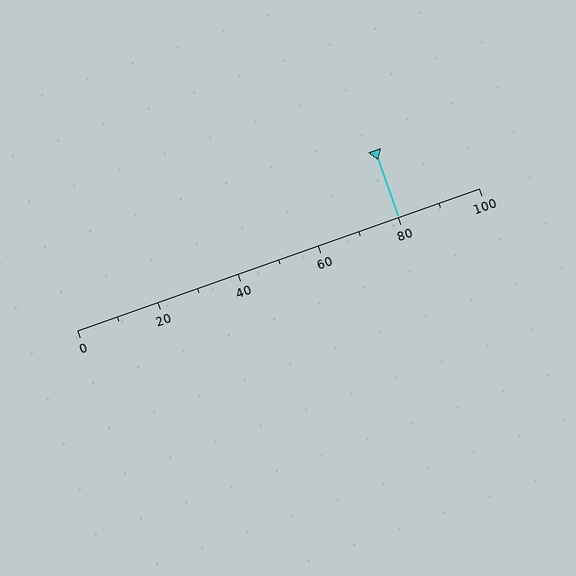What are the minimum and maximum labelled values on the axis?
The axis runs from 0 to 100.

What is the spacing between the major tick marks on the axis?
The major ticks are spaced 20 apart.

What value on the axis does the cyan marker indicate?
The marker indicates approximately 80.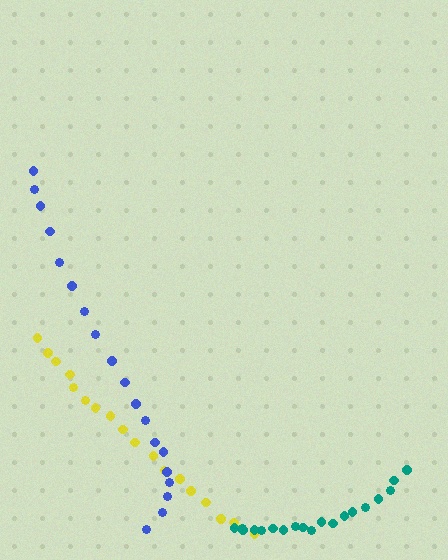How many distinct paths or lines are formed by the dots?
There are 3 distinct paths.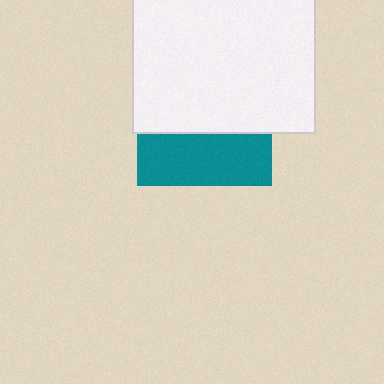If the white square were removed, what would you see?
You would see the complete teal square.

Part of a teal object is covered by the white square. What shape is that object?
It is a square.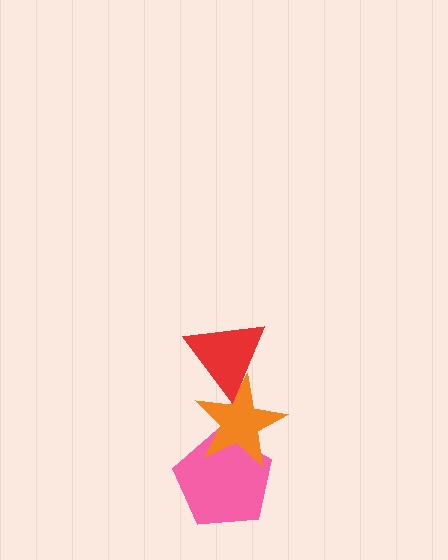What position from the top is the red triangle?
The red triangle is 1st from the top.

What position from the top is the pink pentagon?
The pink pentagon is 3rd from the top.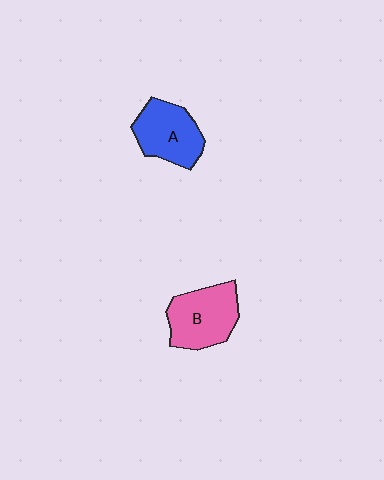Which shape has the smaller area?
Shape A (blue).